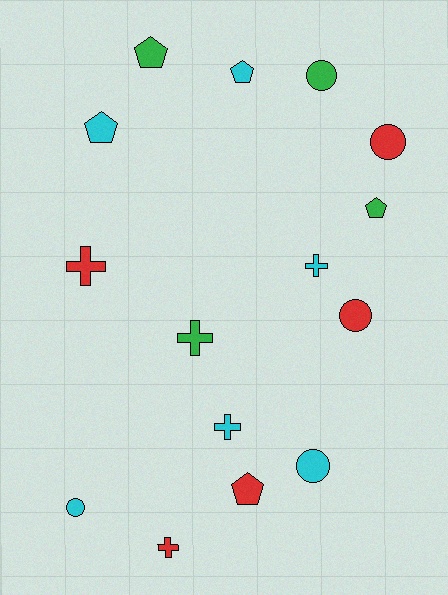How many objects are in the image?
There are 15 objects.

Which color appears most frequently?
Cyan, with 6 objects.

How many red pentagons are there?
There is 1 red pentagon.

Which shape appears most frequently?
Pentagon, with 5 objects.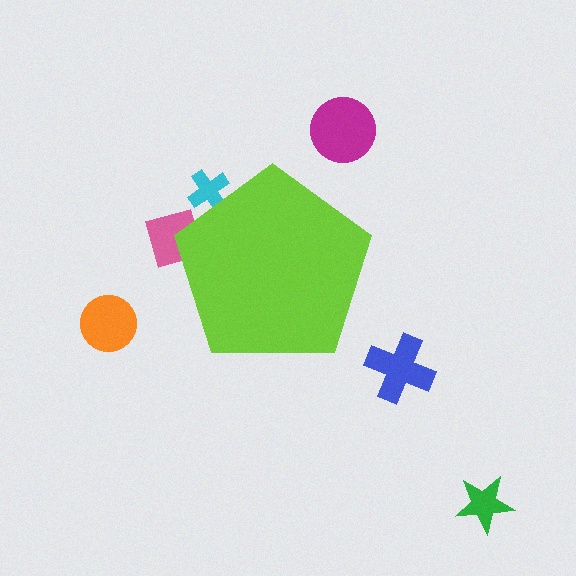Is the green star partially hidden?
No, the green star is fully visible.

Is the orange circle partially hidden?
No, the orange circle is fully visible.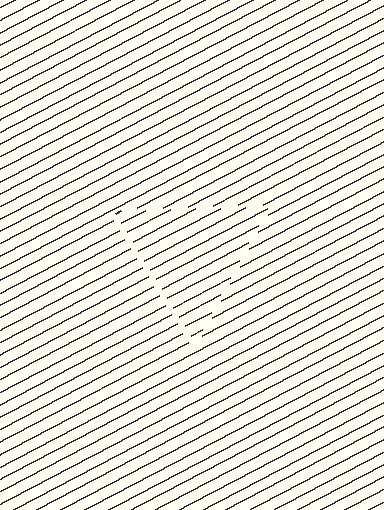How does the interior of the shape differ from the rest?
The interior of the shape contains the same grating, shifted by half a period — the contour is defined by the phase discontinuity where line-ends from the inner and outer gratings abut.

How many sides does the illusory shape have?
3 sides — the line-ends trace a triangle.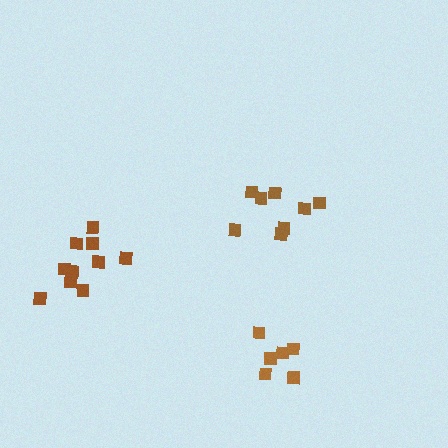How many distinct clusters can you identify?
There are 3 distinct clusters.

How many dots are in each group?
Group 1: 10 dots, Group 2: 6 dots, Group 3: 8 dots (24 total).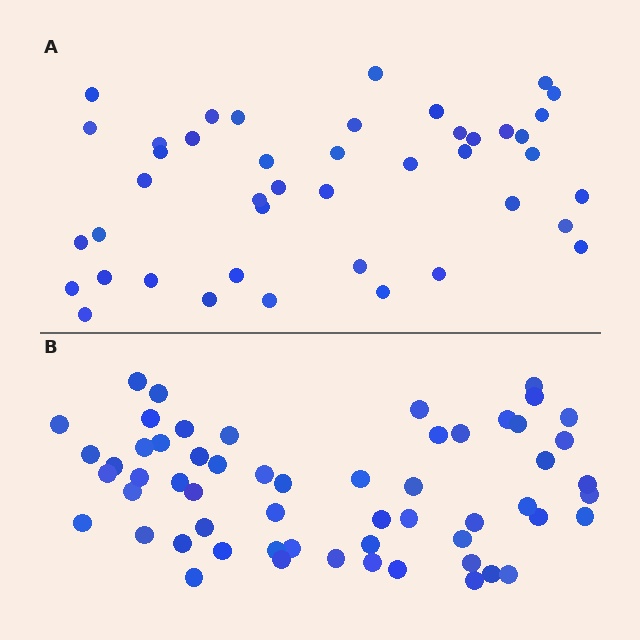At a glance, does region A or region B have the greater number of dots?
Region B (the bottom region) has more dots.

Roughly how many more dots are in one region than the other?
Region B has approximately 15 more dots than region A.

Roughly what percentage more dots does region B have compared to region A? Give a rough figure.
About 35% more.